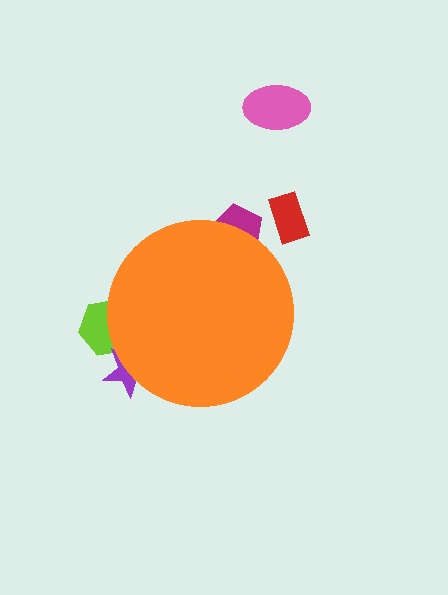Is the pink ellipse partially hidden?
No, the pink ellipse is fully visible.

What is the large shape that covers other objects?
An orange circle.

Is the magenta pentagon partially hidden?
Yes, the magenta pentagon is partially hidden behind the orange circle.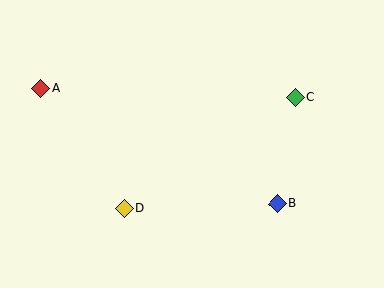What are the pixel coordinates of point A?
Point A is at (41, 88).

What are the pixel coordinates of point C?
Point C is at (295, 97).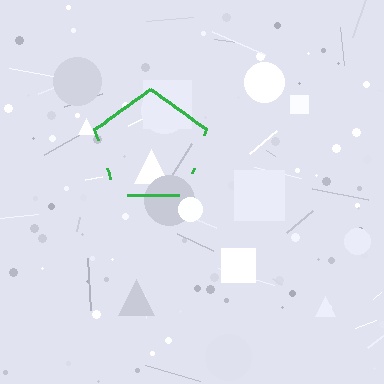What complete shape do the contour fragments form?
The contour fragments form a pentagon.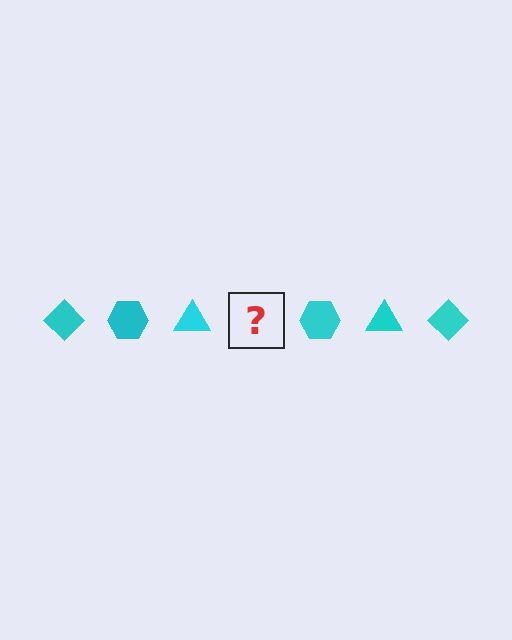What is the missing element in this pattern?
The missing element is a cyan diamond.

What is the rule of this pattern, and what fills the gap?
The rule is that the pattern cycles through diamond, hexagon, triangle shapes in cyan. The gap should be filled with a cyan diamond.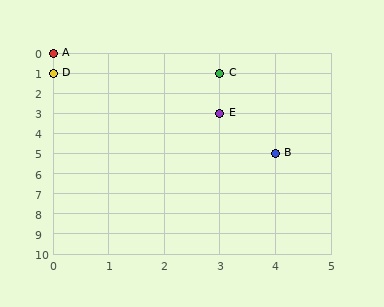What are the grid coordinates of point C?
Point C is at grid coordinates (3, 1).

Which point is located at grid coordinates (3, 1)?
Point C is at (3, 1).